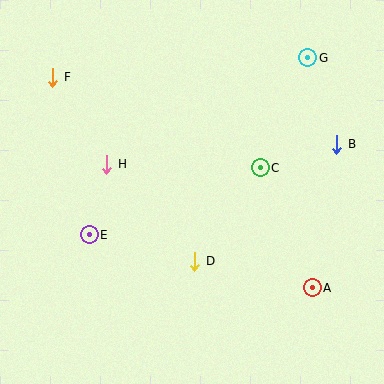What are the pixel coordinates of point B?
Point B is at (337, 144).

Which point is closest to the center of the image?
Point D at (195, 261) is closest to the center.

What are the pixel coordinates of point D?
Point D is at (195, 261).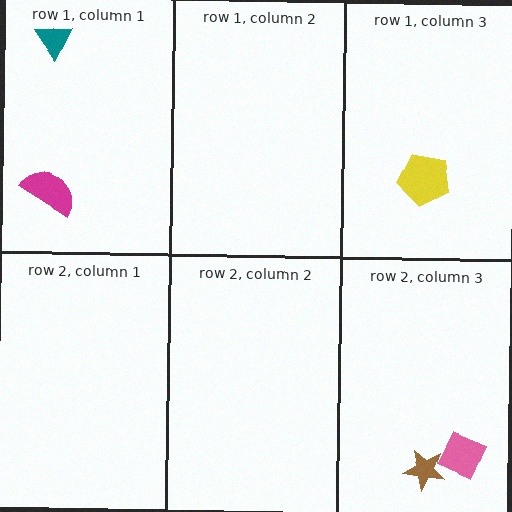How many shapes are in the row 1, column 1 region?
2.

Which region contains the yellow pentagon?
The row 1, column 3 region.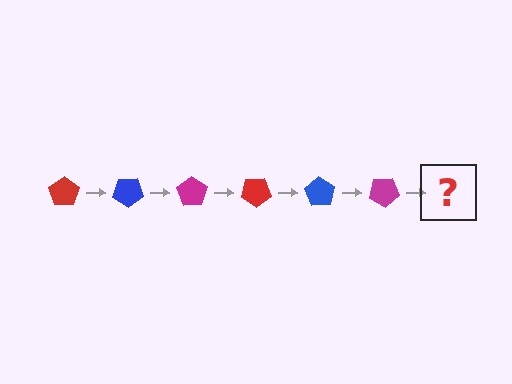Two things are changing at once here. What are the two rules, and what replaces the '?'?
The two rules are that it rotates 35 degrees each step and the color cycles through red, blue, and magenta. The '?' should be a red pentagon, rotated 210 degrees from the start.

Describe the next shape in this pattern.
It should be a red pentagon, rotated 210 degrees from the start.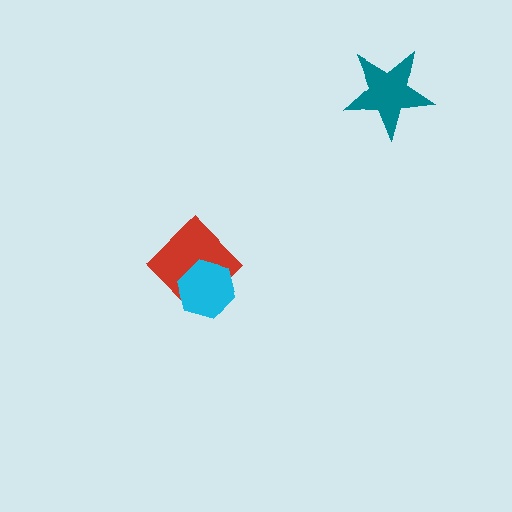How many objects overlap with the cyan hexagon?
1 object overlaps with the cyan hexagon.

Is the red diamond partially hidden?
Yes, it is partially covered by another shape.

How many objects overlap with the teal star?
0 objects overlap with the teal star.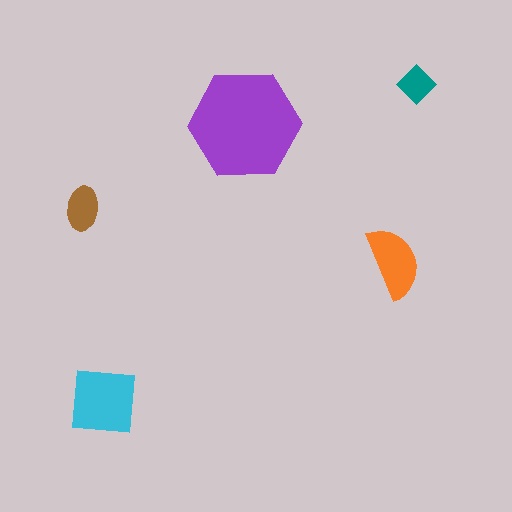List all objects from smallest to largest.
The teal diamond, the brown ellipse, the orange semicircle, the cyan square, the purple hexagon.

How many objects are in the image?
There are 5 objects in the image.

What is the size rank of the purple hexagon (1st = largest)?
1st.